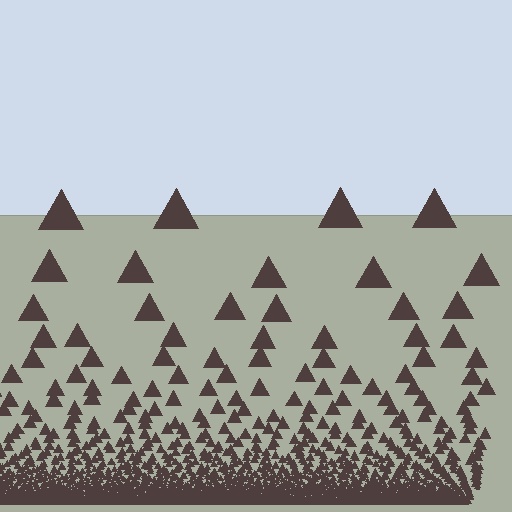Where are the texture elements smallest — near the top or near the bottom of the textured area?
Near the bottom.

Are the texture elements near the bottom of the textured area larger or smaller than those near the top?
Smaller. The gradient is inverted — elements near the bottom are smaller and denser.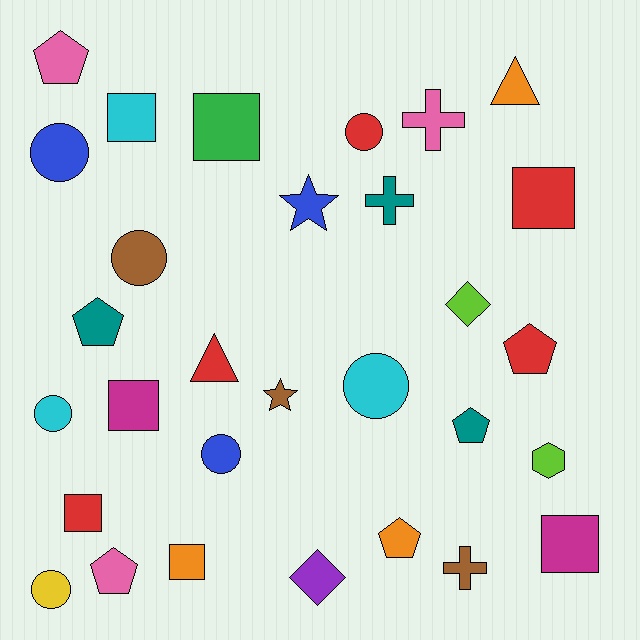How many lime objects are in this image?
There are 2 lime objects.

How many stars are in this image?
There are 2 stars.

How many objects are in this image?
There are 30 objects.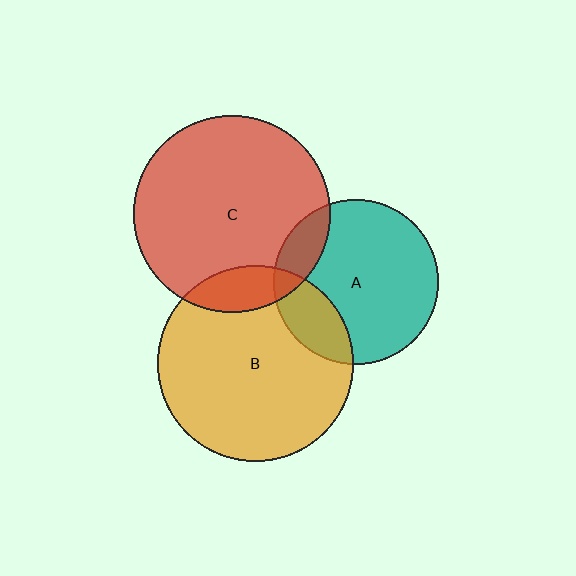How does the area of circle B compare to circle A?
Approximately 1.4 times.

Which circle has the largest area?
Circle C (red).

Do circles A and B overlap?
Yes.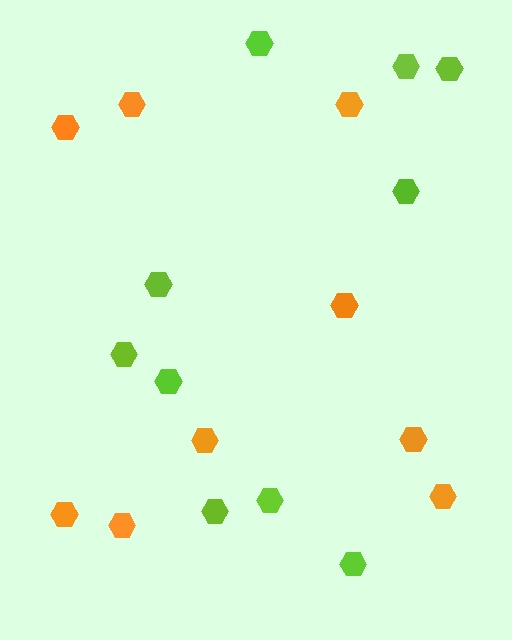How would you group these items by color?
There are 2 groups: one group of orange hexagons (9) and one group of lime hexagons (10).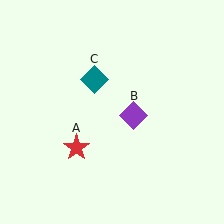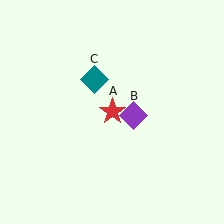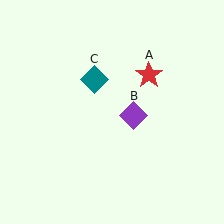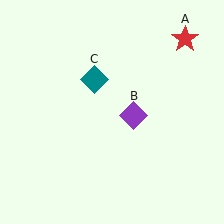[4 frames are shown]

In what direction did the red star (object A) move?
The red star (object A) moved up and to the right.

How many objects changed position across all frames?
1 object changed position: red star (object A).